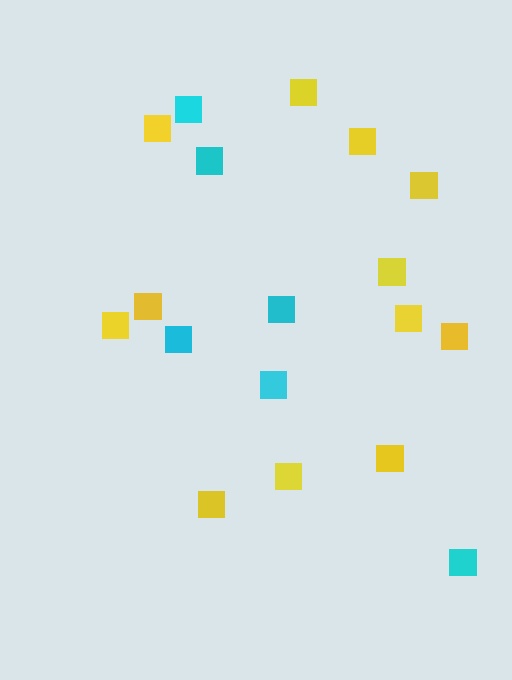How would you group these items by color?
There are 2 groups: one group of cyan squares (6) and one group of yellow squares (12).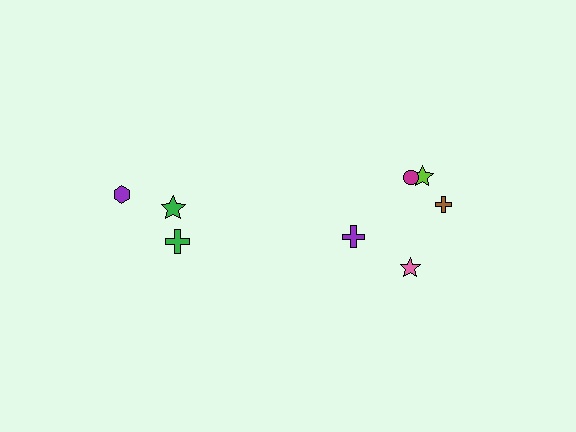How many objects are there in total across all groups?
There are 8 objects.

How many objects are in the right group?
There are 5 objects.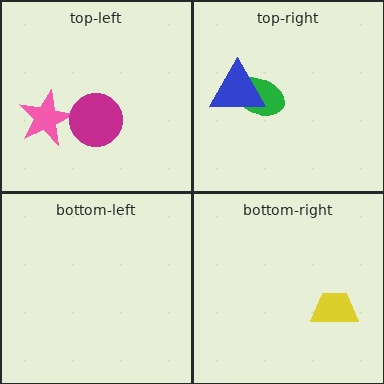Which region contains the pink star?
The top-left region.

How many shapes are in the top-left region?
2.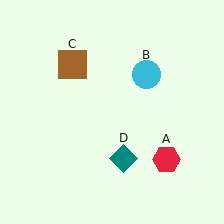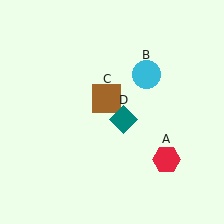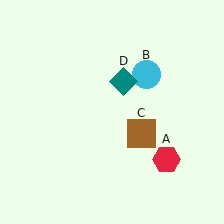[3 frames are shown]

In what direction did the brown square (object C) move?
The brown square (object C) moved down and to the right.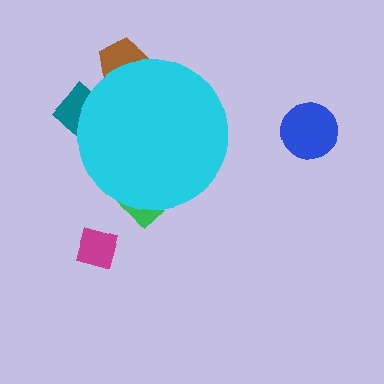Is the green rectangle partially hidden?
Yes, the green rectangle is partially hidden behind the cyan circle.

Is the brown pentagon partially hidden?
Yes, the brown pentagon is partially hidden behind the cyan circle.